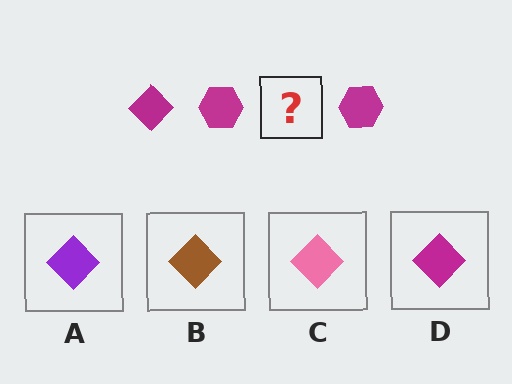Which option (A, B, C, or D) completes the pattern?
D.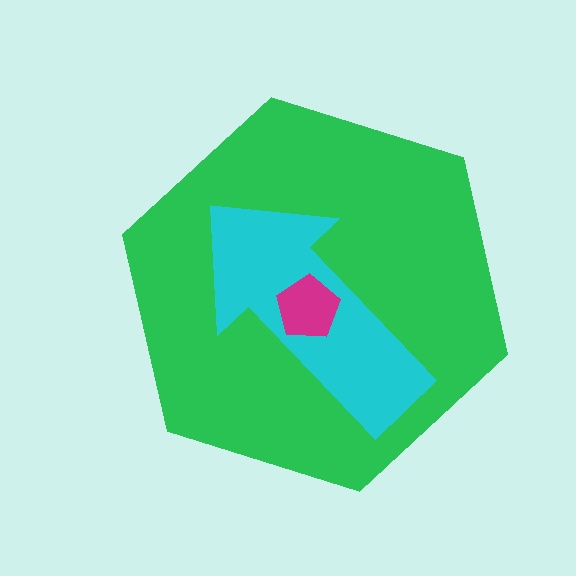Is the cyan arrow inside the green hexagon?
Yes.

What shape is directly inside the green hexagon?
The cyan arrow.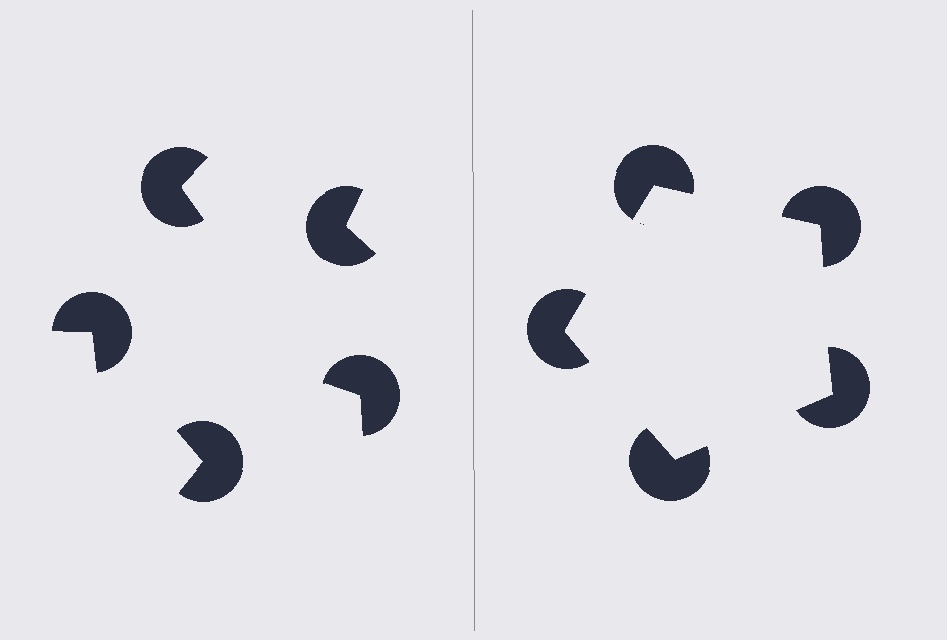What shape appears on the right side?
An illusory pentagon.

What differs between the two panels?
The pac-man discs are positioned identically on both sides; only the wedge orientations differ. On the right they align to a pentagon; on the left they are misaligned.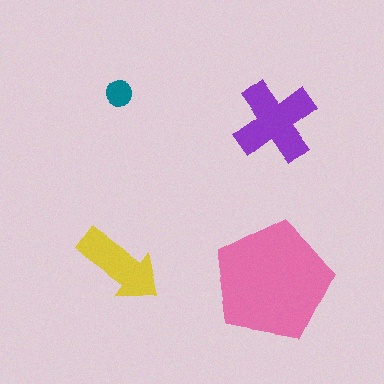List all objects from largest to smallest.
The pink pentagon, the purple cross, the yellow arrow, the teal circle.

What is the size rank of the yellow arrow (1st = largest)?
3rd.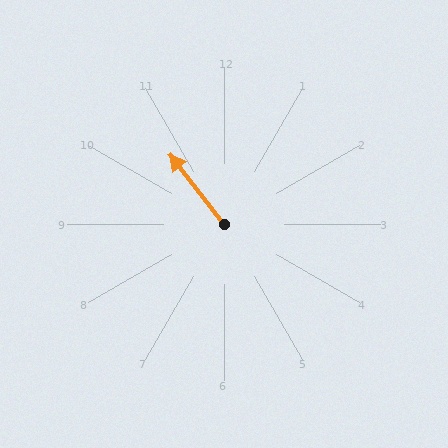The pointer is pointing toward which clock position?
Roughly 11 o'clock.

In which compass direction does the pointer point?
Northwest.